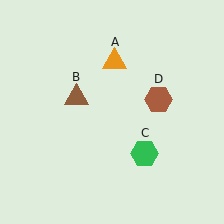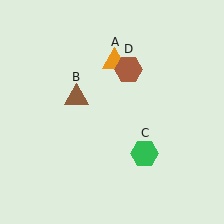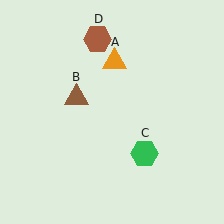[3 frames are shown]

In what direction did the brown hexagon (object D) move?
The brown hexagon (object D) moved up and to the left.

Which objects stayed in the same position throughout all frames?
Orange triangle (object A) and brown triangle (object B) and green hexagon (object C) remained stationary.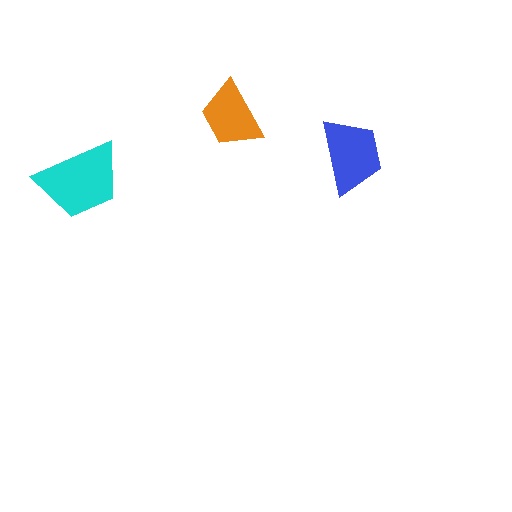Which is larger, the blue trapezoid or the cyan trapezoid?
The cyan one.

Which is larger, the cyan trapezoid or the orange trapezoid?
The cyan one.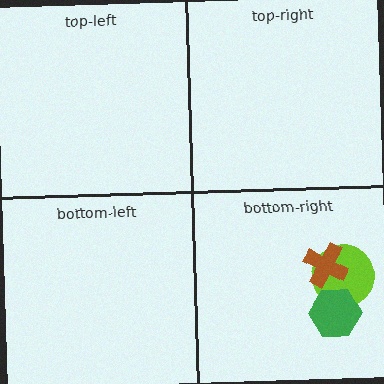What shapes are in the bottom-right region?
The lime circle, the green hexagon, the brown cross.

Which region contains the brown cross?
The bottom-right region.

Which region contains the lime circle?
The bottom-right region.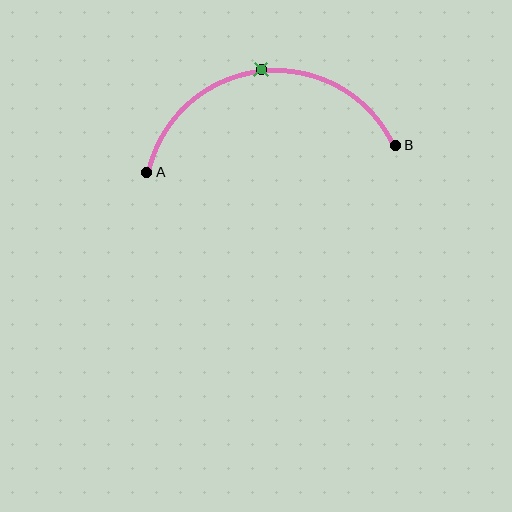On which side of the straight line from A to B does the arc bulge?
The arc bulges above the straight line connecting A and B.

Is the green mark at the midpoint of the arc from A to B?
Yes. The green mark lies on the arc at equal arc-length from both A and B — it is the arc midpoint.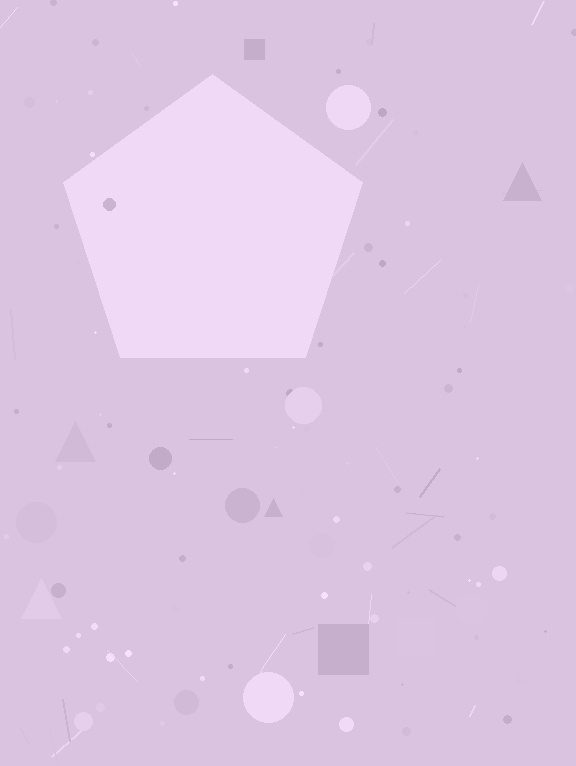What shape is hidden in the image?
A pentagon is hidden in the image.